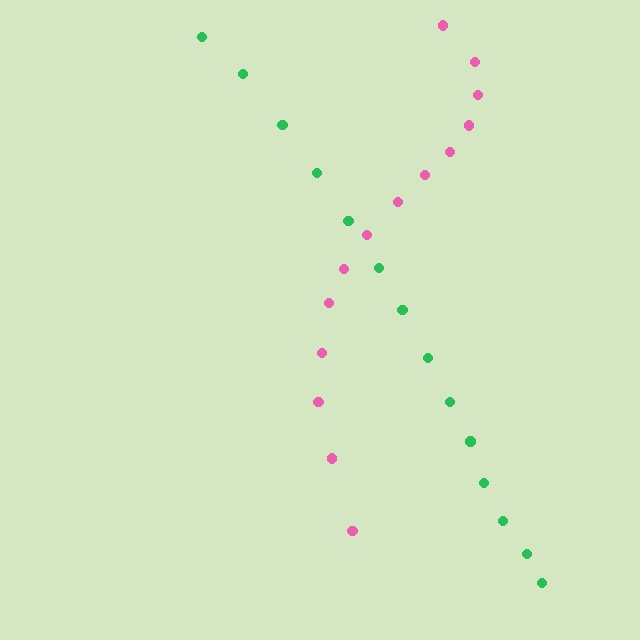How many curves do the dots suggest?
There are 2 distinct paths.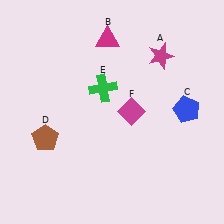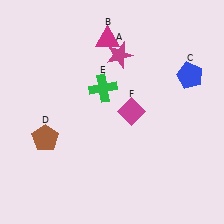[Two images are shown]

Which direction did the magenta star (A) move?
The magenta star (A) moved left.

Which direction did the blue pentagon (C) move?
The blue pentagon (C) moved up.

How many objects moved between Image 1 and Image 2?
2 objects moved between the two images.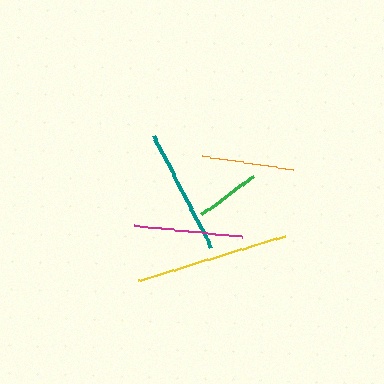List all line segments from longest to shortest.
From longest to shortest: yellow, teal, magenta, orange, green.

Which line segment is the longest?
The yellow line is the longest at approximately 153 pixels.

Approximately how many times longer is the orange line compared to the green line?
The orange line is approximately 1.4 times the length of the green line.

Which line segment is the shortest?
The green line is the shortest at approximately 65 pixels.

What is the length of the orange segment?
The orange segment is approximately 91 pixels long.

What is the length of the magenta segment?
The magenta segment is approximately 109 pixels long.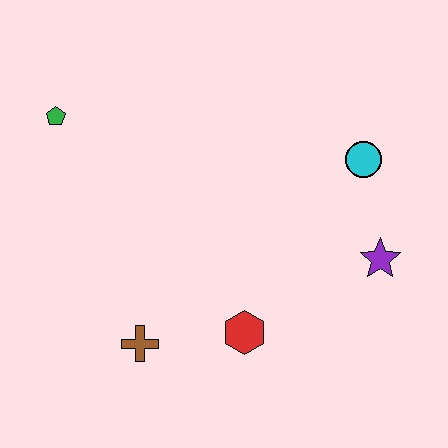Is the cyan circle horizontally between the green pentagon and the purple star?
Yes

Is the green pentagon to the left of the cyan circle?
Yes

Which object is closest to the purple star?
The cyan circle is closest to the purple star.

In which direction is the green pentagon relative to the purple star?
The green pentagon is to the left of the purple star.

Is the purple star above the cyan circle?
No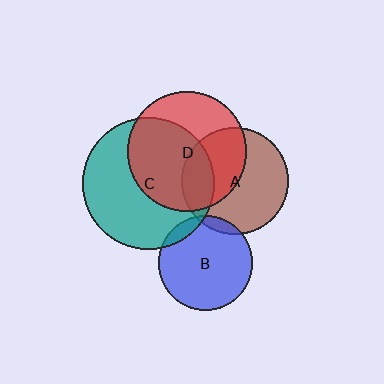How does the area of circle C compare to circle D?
Approximately 1.2 times.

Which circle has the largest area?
Circle C (teal).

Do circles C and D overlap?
Yes.